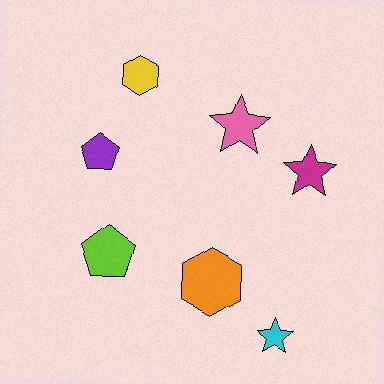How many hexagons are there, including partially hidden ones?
There are 2 hexagons.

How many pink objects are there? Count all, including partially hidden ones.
There is 1 pink object.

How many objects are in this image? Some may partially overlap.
There are 7 objects.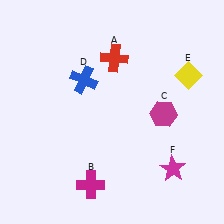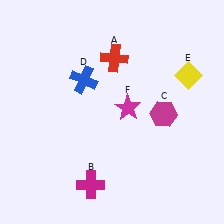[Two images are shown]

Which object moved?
The magenta star (F) moved up.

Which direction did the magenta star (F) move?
The magenta star (F) moved up.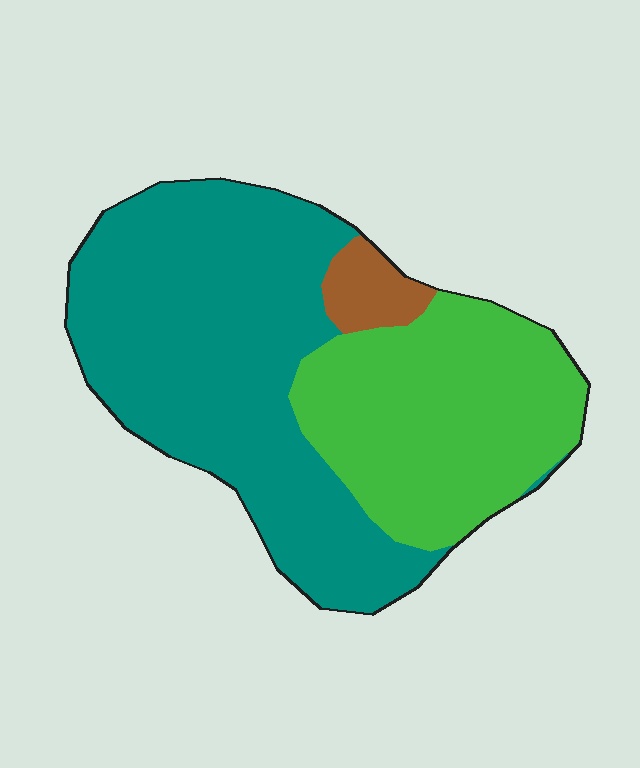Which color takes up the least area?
Brown, at roughly 5%.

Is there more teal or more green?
Teal.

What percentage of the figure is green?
Green covers 37% of the figure.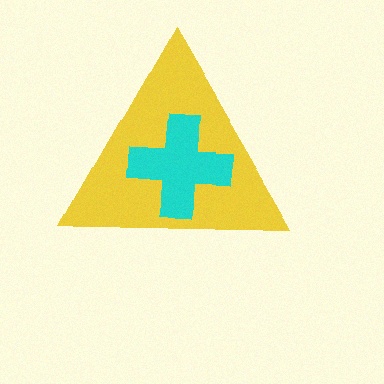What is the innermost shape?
The cyan cross.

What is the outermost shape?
The yellow triangle.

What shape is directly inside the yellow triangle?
The cyan cross.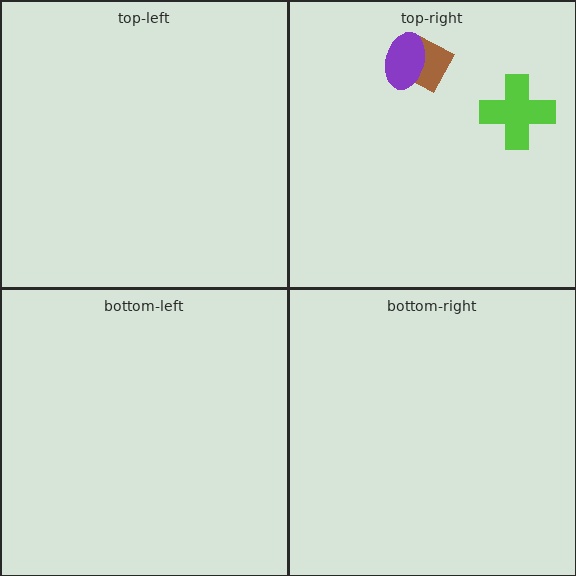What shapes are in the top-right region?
The brown diamond, the lime cross, the purple ellipse.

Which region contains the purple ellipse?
The top-right region.